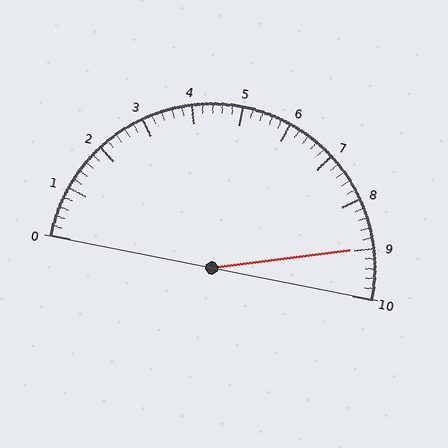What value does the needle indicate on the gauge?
The needle indicates approximately 9.0.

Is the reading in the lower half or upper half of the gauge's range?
The reading is in the upper half of the range (0 to 10).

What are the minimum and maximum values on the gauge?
The gauge ranges from 0 to 10.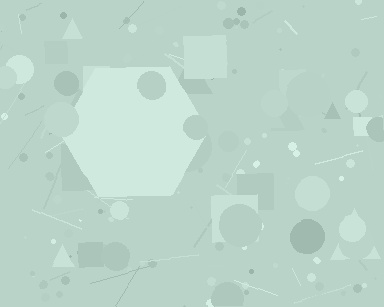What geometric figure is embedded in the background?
A hexagon is embedded in the background.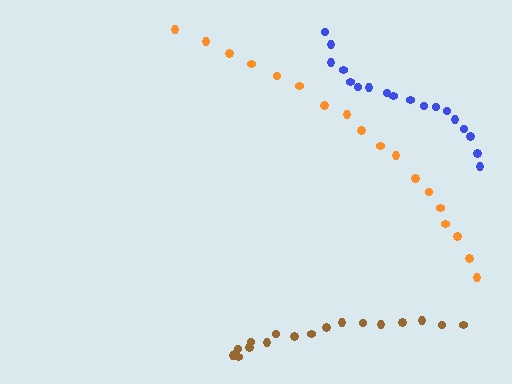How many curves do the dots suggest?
There are 3 distinct paths.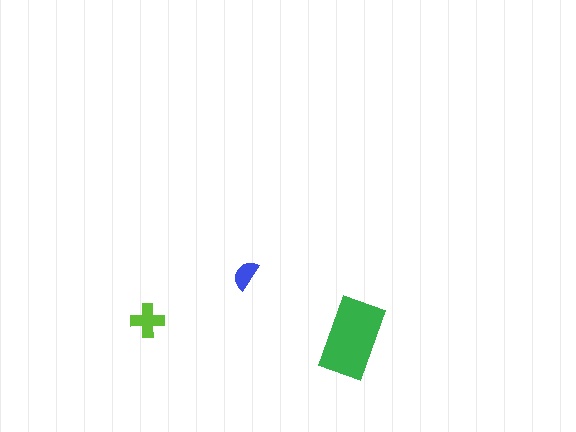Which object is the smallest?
The blue semicircle.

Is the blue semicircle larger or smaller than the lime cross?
Smaller.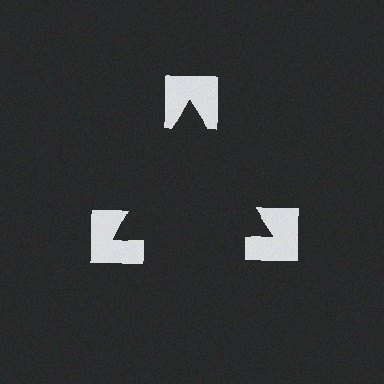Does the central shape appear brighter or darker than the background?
It typically appears slightly darker than the background, even though no actual brightness change is drawn.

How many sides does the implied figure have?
3 sides.